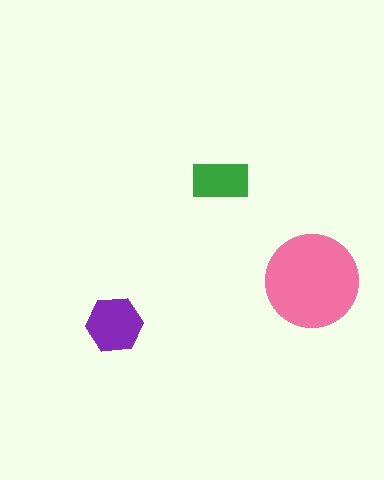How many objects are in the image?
There are 3 objects in the image.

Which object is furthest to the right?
The pink circle is rightmost.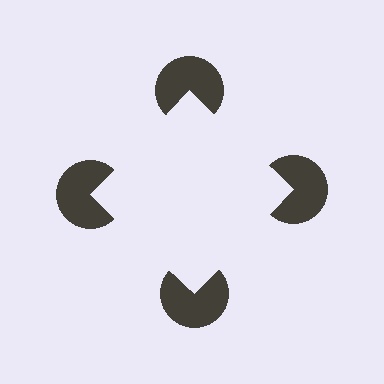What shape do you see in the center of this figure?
An illusory square — its edges are inferred from the aligned wedge cuts in the pac-man discs, not physically drawn.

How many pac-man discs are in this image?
There are 4 — one at each vertex of the illusory square.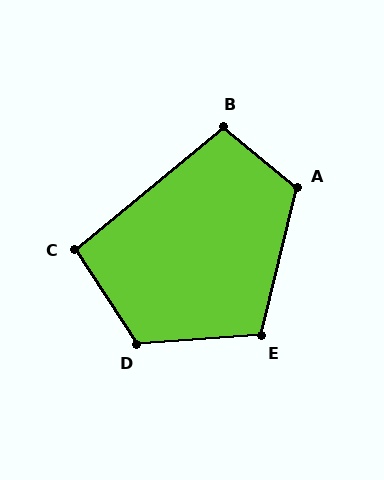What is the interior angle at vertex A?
Approximately 116 degrees (obtuse).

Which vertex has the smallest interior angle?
C, at approximately 96 degrees.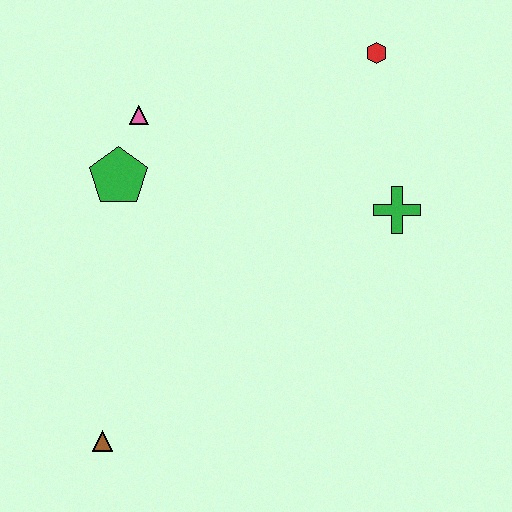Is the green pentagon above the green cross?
Yes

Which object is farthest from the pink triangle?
The brown triangle is farthest from the pink triangle.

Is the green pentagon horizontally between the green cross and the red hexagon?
No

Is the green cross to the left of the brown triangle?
No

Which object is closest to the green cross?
The red hexagon is closest to the green cross.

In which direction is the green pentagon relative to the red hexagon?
The green pentagon is to the left of the red hexagon.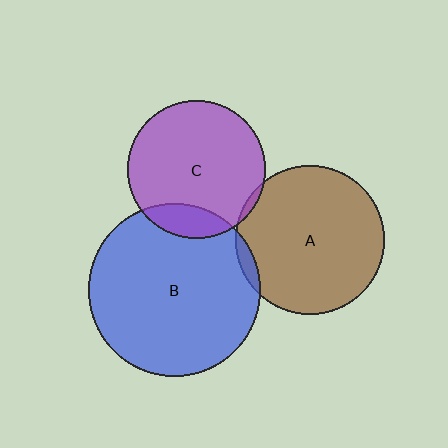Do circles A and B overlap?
Yes.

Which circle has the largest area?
Circle B (blue).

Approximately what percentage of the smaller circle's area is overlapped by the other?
Approximately 5%.